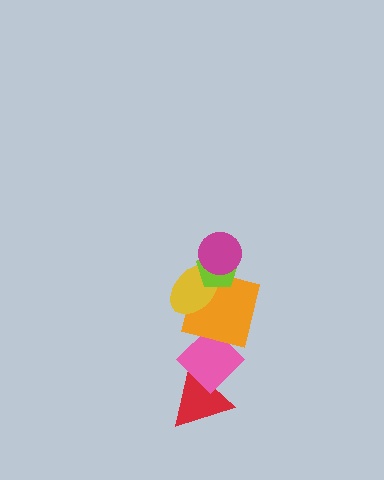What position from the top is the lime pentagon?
The lime pentagon is 2nd from the top.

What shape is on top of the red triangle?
The pink diamond is on top of the red triangle.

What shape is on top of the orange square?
The yellow ellipse is on top of the orange square.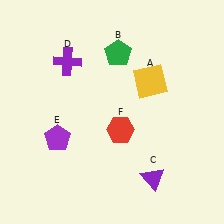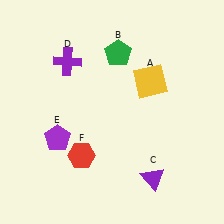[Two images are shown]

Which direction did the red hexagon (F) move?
The red hexagon (F) moved left.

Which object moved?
The red hexagon (F) moved left.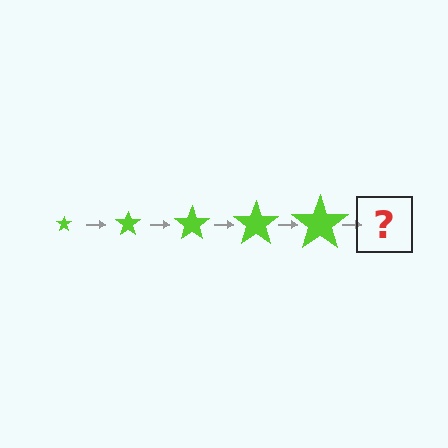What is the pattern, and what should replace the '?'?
The pattern is that the star gets progressively larger each step. The '?' should be a lime star, larger than the previous one.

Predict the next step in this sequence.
The next step is a lime star, larger than the previous one.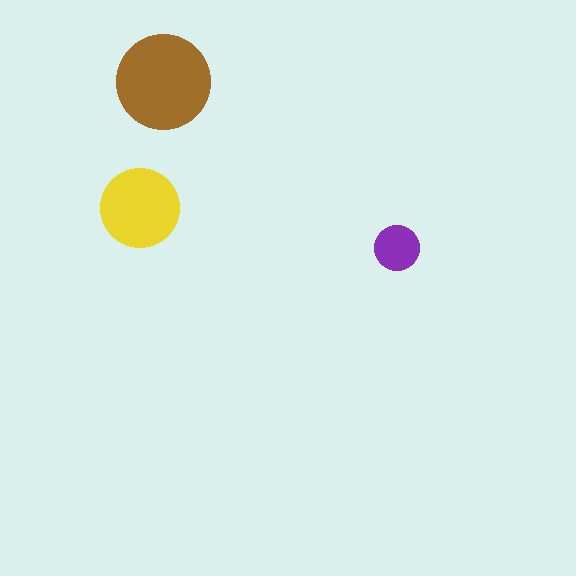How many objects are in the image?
There are 3 objects in the image.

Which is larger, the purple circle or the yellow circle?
The yellow one.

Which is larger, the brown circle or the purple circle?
The brown one.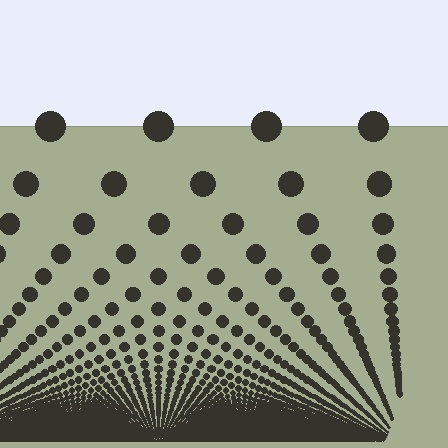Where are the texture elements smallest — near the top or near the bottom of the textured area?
Near the bottom.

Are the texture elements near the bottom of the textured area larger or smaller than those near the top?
Smaller. The gradient is inverted — elements near the bottom are smaller and denser.